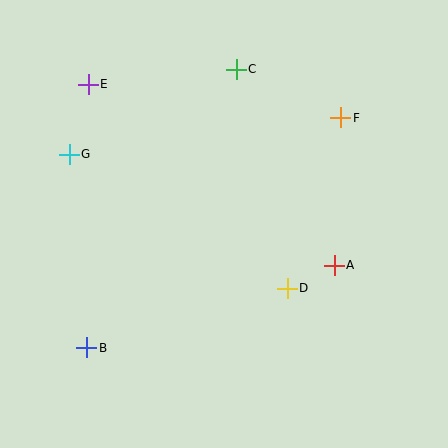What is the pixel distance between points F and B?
The distance between F and B is 342 pixels.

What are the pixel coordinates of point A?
Point A is at (334, 265).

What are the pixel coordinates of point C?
Point C is at (236, 69).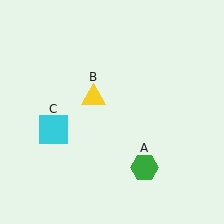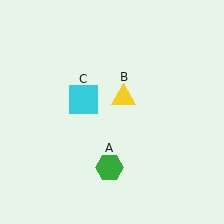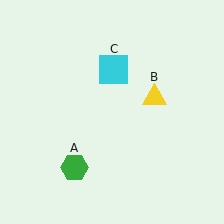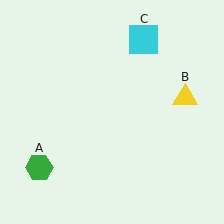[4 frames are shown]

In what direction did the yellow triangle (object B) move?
The yellow triangle (object B) moved right.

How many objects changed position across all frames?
3 objects changed position: green hexagon (object A), yellow triangle (object B), cyan square (object C).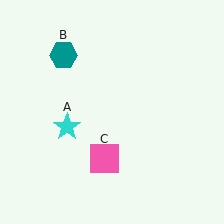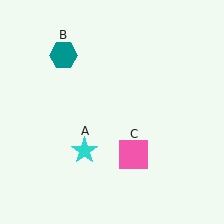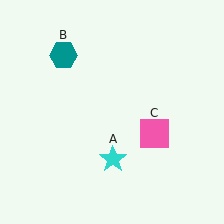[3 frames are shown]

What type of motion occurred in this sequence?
The cyan star (object A), pink square (object C) rotated counterclockwise around the center of the scene.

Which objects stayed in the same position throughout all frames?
Teal hexagon (object B) remained stationary.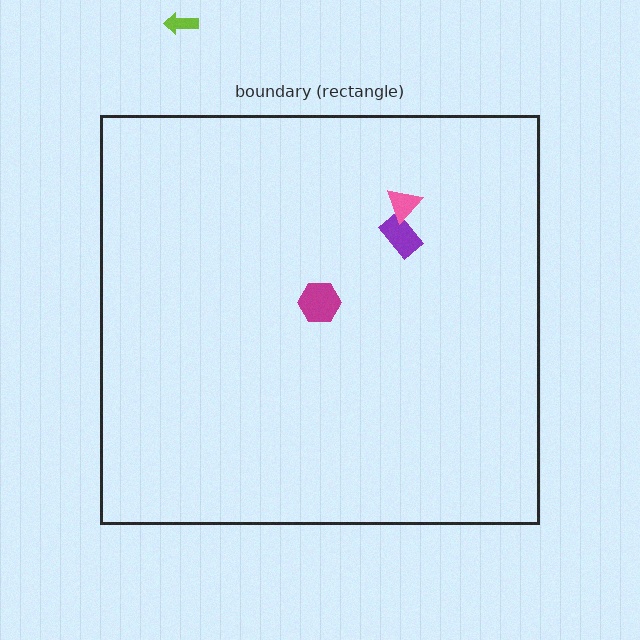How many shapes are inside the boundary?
3 inside, 1 outside.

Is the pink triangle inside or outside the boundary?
Inside.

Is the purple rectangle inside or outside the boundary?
Inside.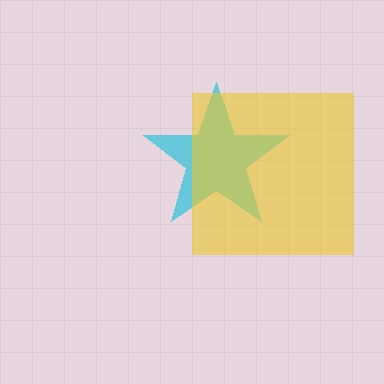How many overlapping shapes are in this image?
There are 2 overlapping shapes in the image.